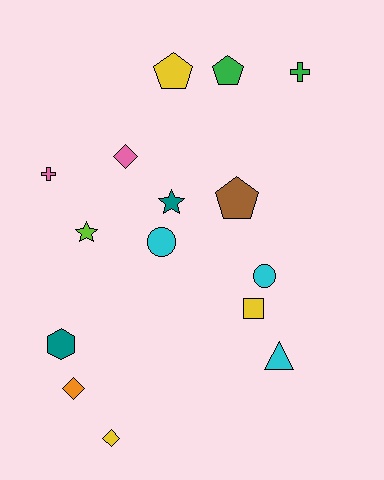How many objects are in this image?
There are 15 objects.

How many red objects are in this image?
There are no red objects.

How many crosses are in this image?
There are 2 crosses.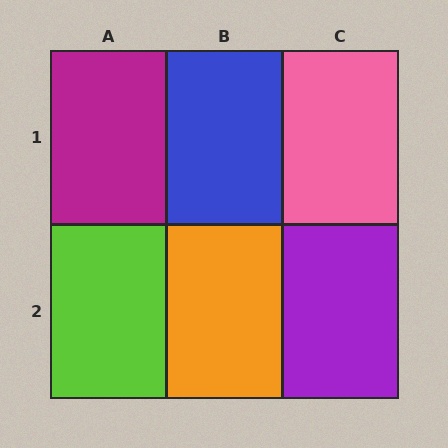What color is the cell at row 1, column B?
Blue.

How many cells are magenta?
1 cell is magenta.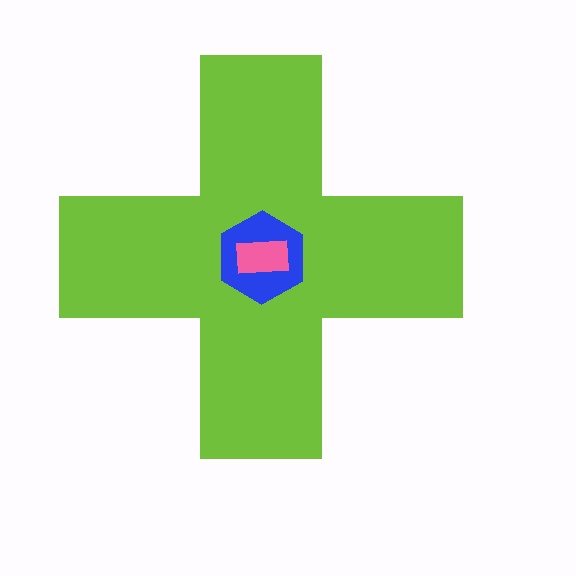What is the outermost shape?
The lime cross.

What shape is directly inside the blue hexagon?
The pink rectangle.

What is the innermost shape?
The pink rectangle.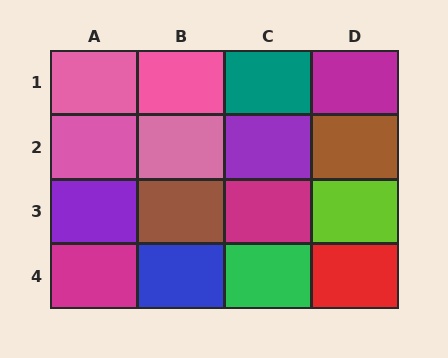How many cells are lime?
1 cell is lime.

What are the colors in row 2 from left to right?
Pink, pink, purple, brown.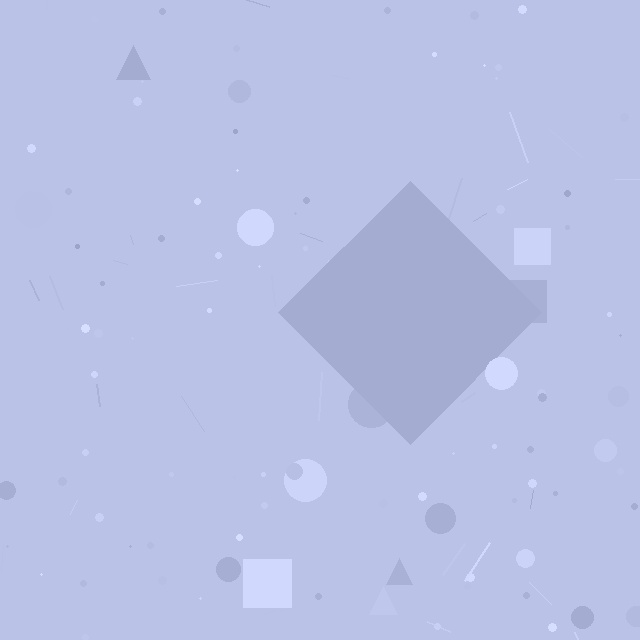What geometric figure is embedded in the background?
A diamond is embedded in the background.